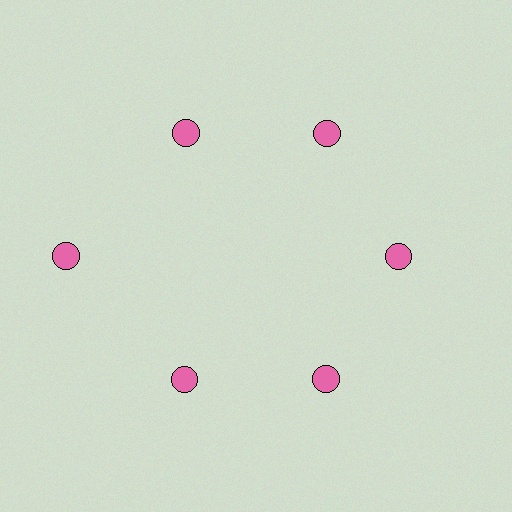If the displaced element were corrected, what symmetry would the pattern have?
It would have 6-fold rotational symmetry — the pattern would map onto itself every 60 degrees.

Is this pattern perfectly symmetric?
No. The 6 pink circles are arranged in a ring, but one element near the 9 o'clock position is pushed outward from the center, breaking the 6-fold rotational symmetry.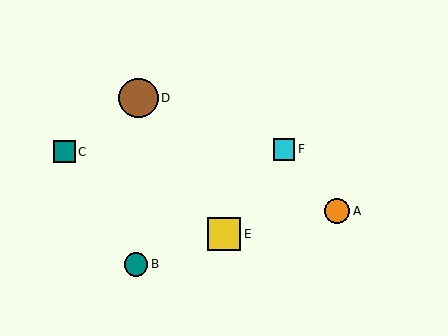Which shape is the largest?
The brown circle (labeled D) is the largest.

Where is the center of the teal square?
The center of the teal square is at (64, 152).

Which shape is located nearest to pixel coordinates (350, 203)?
The orange circle (labeled A) at (337, 211) is nearest to that location.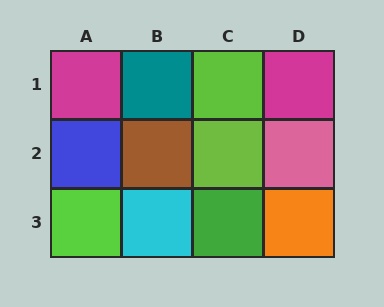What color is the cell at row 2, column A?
Blue.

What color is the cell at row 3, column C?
Green.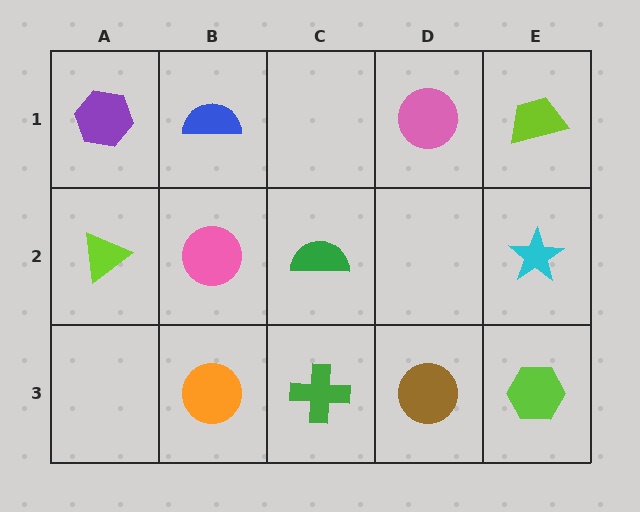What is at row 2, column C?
A green semicircle.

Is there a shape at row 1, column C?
No, that cell is empty.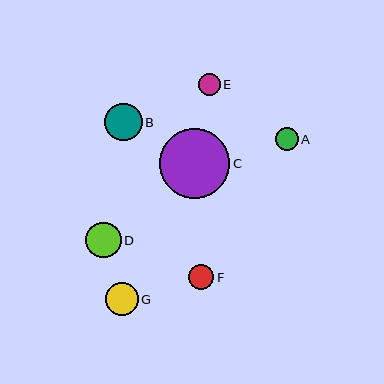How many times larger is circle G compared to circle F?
Circle G is approximately 1.3 times the size of circle F.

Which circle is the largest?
Circle C is the largest with a size of approximately 70 pixels.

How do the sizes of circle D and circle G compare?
Circle D and circle G are approximately the same size.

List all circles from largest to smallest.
From largest to smallest: C, B, D, G, F, A, E.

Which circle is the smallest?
Circle E is the smallest with a size of approximately 22 pixels.